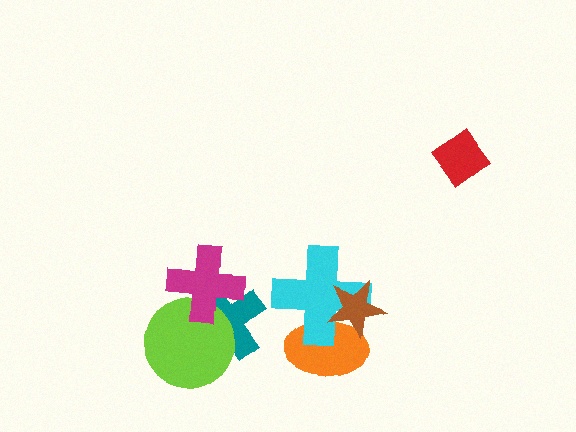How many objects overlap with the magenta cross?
2 objects overlap with the magenta cross.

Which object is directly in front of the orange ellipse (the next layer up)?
The cyan cross is directly in front of the orange ellipse.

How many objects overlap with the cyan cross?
2 objects overlap with the cyan cross.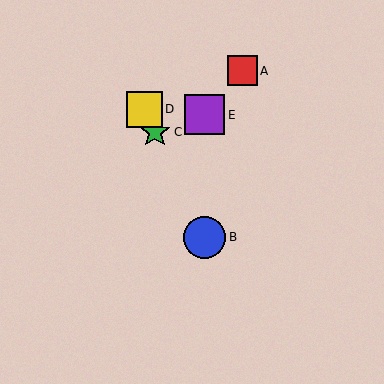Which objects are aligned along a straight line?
Objects B, C, D are aligned along a straight line.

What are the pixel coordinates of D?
Object D is at (144, 109).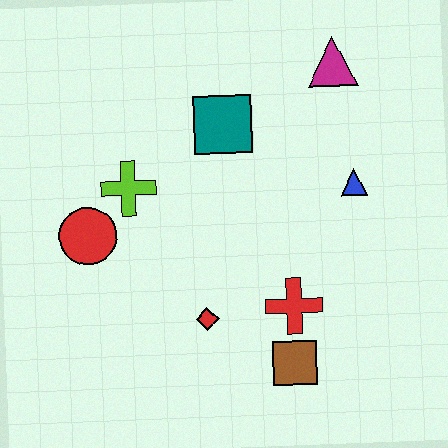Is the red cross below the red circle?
Yes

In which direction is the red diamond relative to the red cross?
The red diamond is to the left of the red cross.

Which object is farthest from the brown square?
The magenta triangle is farthest from the brown square.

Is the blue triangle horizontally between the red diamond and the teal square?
No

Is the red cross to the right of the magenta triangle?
No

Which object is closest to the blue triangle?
The magenta triangle is closest to the blue triangle.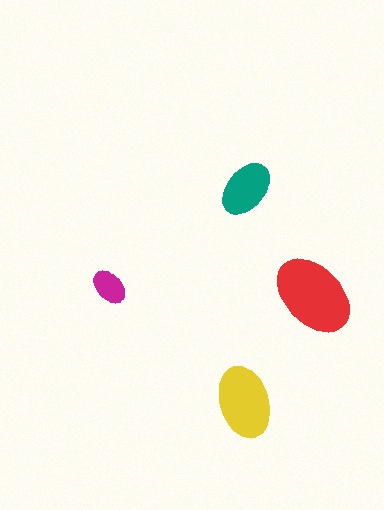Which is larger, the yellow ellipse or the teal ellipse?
The yellow one.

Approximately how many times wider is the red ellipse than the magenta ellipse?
About 2.5 times wider.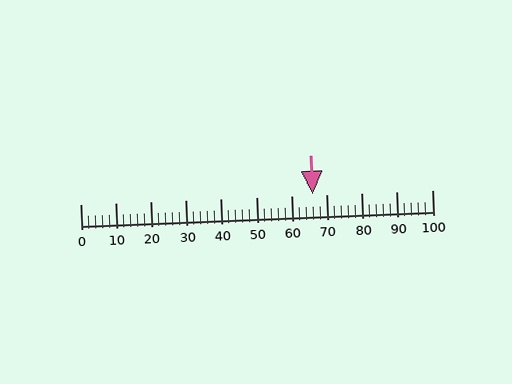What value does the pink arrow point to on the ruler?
The pink arrow points to approximately 66.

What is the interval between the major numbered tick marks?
The major tick marks are spaced 10 units apart.